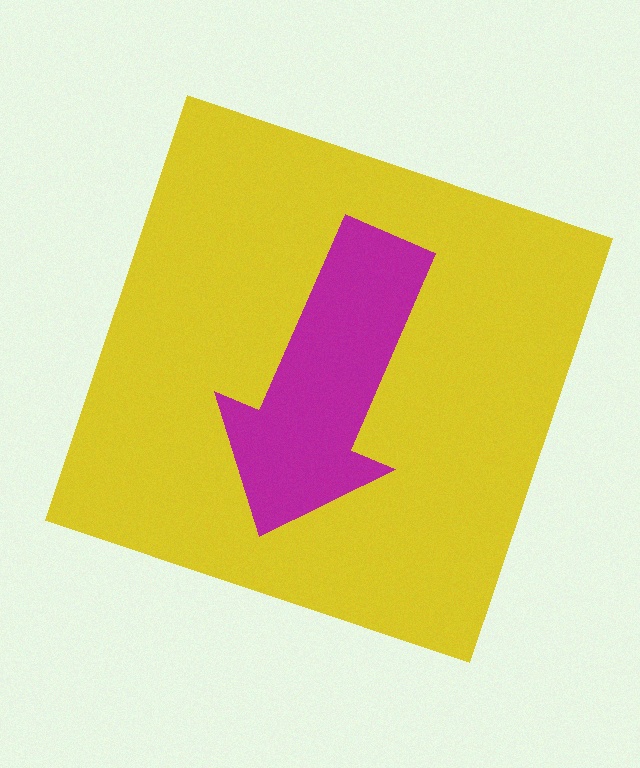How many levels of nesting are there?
2.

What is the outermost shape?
The yellow square.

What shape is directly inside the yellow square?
The magenta arrow.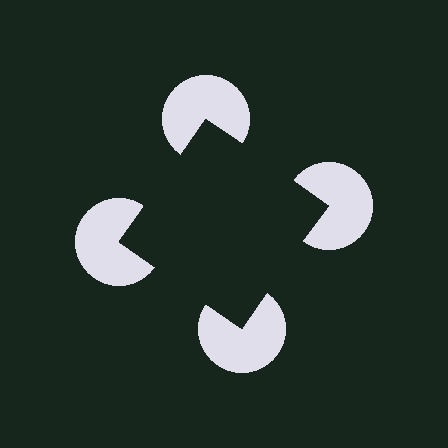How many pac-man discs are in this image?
There are 4 — one at each vertex of the illusory square.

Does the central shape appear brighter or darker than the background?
It typically appears slightly darker than the background, even though no actual brightness change is drawn.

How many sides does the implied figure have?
4 sides.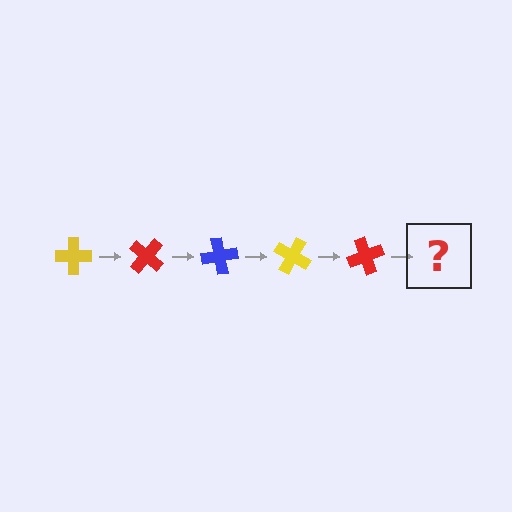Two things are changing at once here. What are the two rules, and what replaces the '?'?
The two rules are that it rotates 40 degrees each step and the color cycles through yellow, red, and blue. The '?' should be a blue cross, rotated 200 degrees from the start.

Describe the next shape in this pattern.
It should be a blue cross, rotated 200 degrees from the start.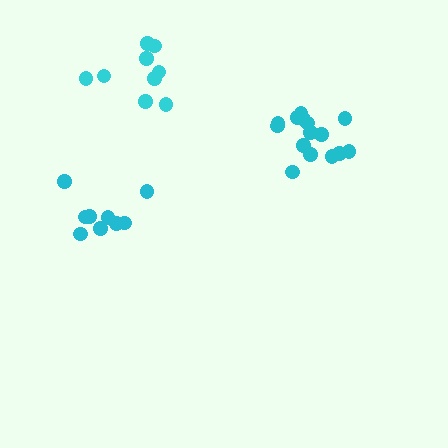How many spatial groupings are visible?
There are 3 spatial groupings.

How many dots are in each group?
Group 1: 9 dots, Group 2: 9 dots, Group 3: 15 dots (33 total).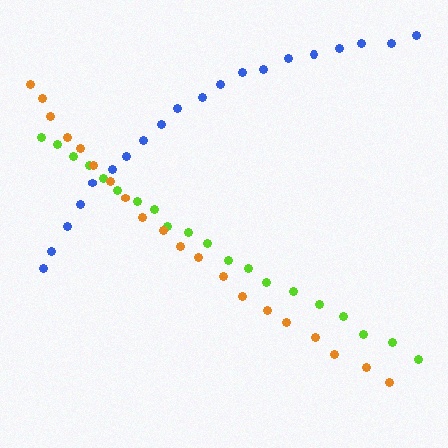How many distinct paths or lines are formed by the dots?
There are 3 distinct paths.